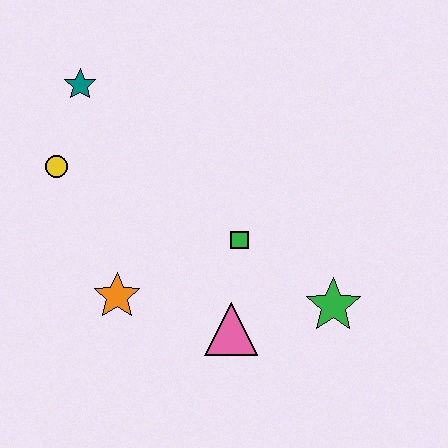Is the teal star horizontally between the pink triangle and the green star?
No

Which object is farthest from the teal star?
The green star is farthest from the teal star.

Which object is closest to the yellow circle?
The teal star is closest to the yellow circle.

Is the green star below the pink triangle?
No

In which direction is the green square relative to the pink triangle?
The green square is above the pink triangle.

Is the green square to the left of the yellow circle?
No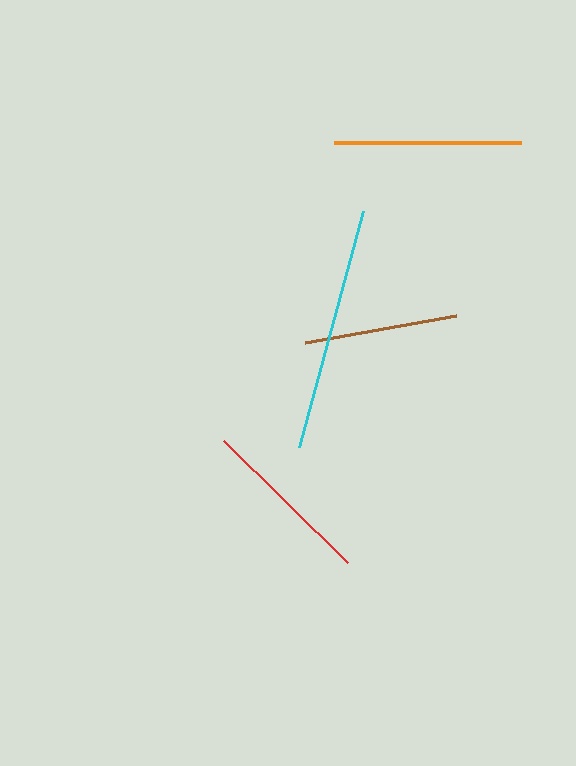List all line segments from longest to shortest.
From longest to shortest: cyan, orange, red, brown.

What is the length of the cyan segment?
The cyan segment is approximately 244 pixels long.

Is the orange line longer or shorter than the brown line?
The orange line is longer than the brown line.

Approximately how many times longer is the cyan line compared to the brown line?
The cyan line is approximately 1.6 times the length of the brown line.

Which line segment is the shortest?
The brown line is the shortest at approximately 153 pixels.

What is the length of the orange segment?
The orange segment is approximately 187 pixels long.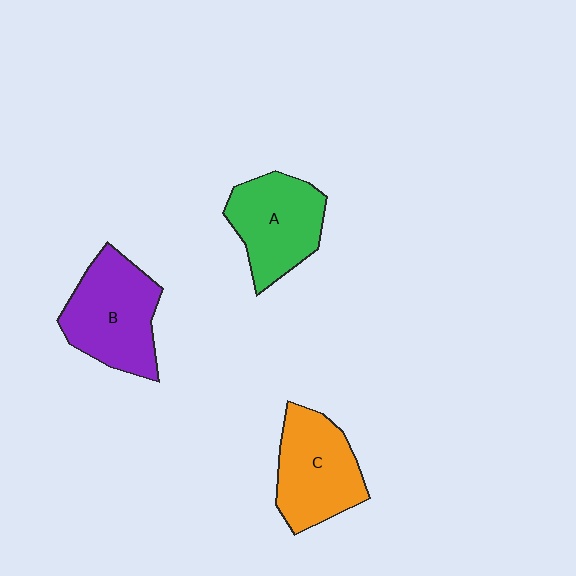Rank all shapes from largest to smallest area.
From largest to smallest: B (purple), C (orange), A (green).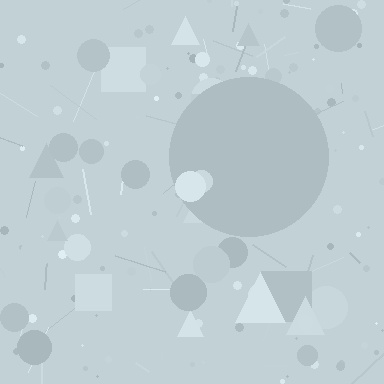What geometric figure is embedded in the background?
A circle is embedded in the background.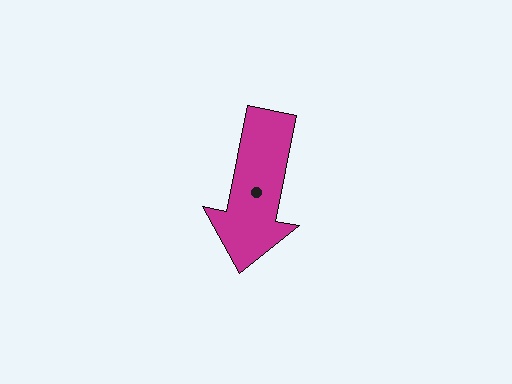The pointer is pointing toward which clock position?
Roughly 6 o'clock.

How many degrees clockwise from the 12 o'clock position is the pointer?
Approximately 191 degrees.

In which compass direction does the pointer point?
South.